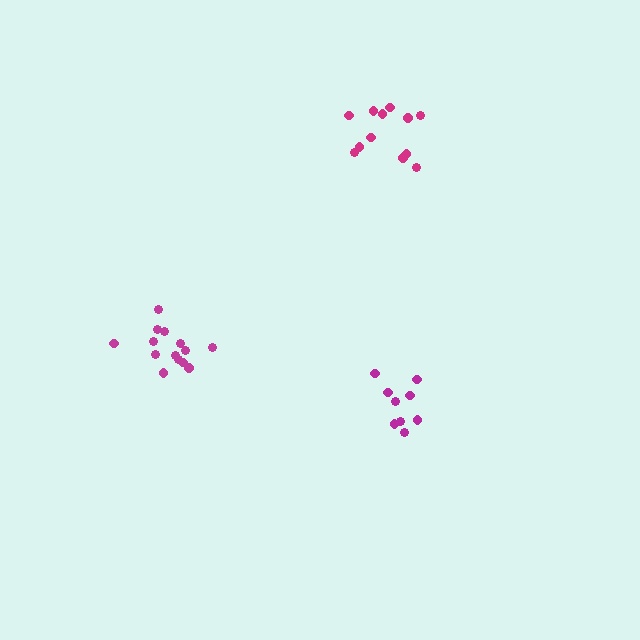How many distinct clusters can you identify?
There are 3 distinct clusters.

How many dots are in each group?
Group 1: 12 dots, Group 2: 14 dots, Group 3: 9 dots (35 total).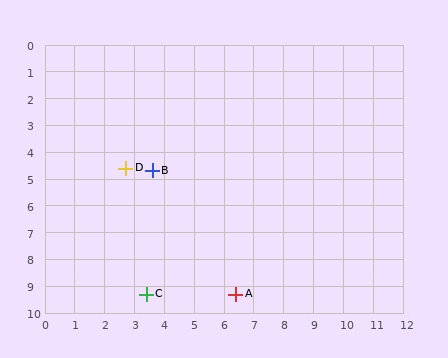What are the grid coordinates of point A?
Point A is at approximately (6.4, 9.3).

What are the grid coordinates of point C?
Point C is at approximately (3.4, 9.3).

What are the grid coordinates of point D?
Point D is at approximately (2.7, 4.6).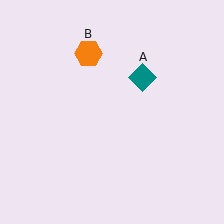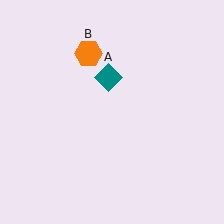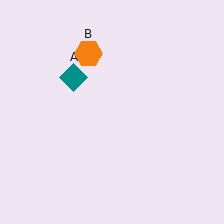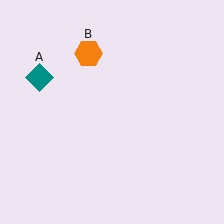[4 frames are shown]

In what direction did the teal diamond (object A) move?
The teal diamond (object A) moved left.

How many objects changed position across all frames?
1 object changed position: teal diamond (object A).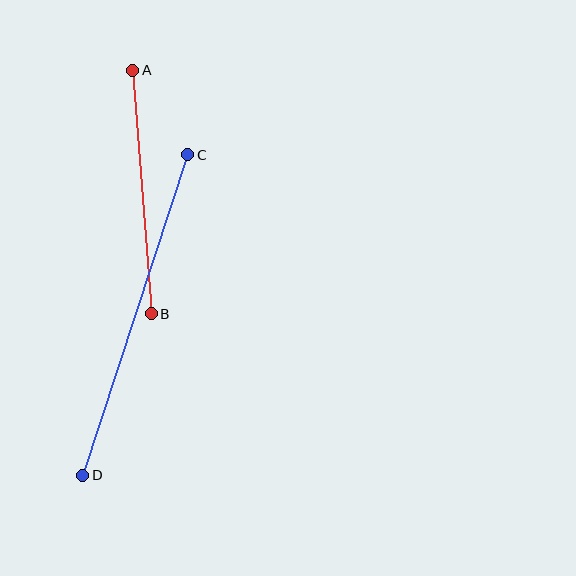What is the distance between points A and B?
The distance is approximately 244 pixels.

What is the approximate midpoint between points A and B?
The midpoint is at approximately (142, 192) pixels.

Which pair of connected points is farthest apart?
Points C and D are farthest apart.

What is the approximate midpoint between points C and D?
The midpoint is at approximately (135, 315) pixels.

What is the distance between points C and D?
The distance is approximately 337 pixels.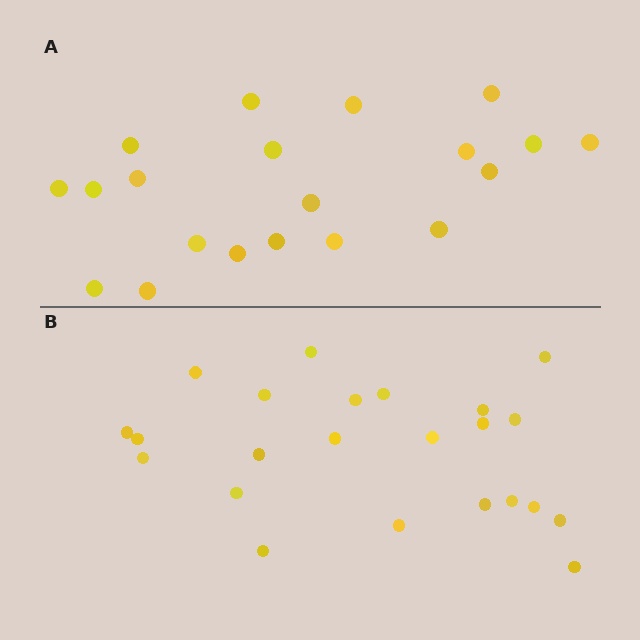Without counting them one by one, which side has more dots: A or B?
Region B (the bottom region) has more dots.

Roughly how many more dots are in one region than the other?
Region B has just a few more — roughly 2 or 3 more dots than region A.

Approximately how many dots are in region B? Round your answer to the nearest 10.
About 20 dots. (The exact count is 23, which rounds to 20.)